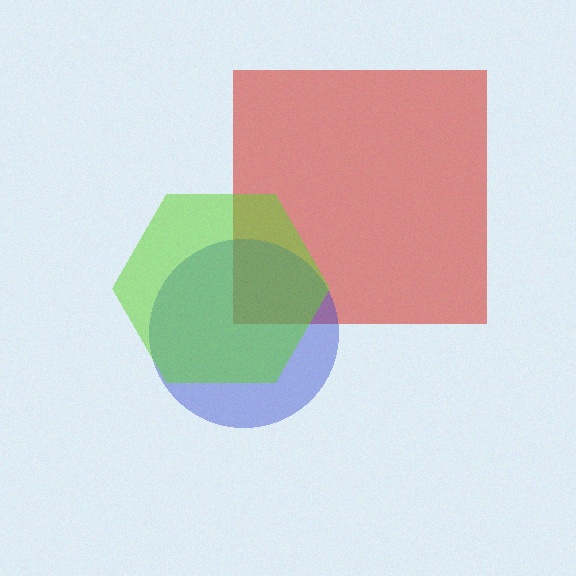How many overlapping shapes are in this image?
There are 3 overlapping shapes in the image.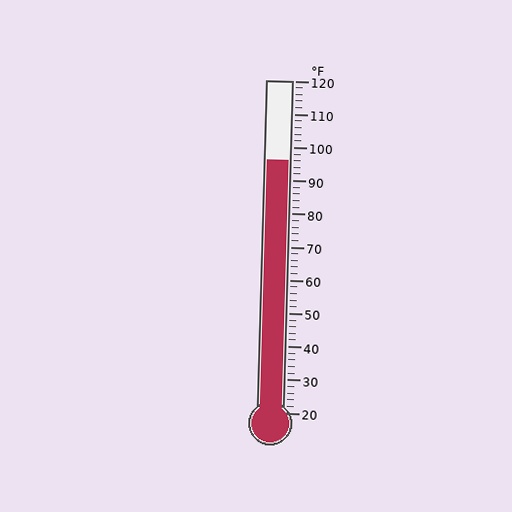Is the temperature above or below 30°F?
The temperature is above 30°F.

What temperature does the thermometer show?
The thermometer shows approximately 96°F.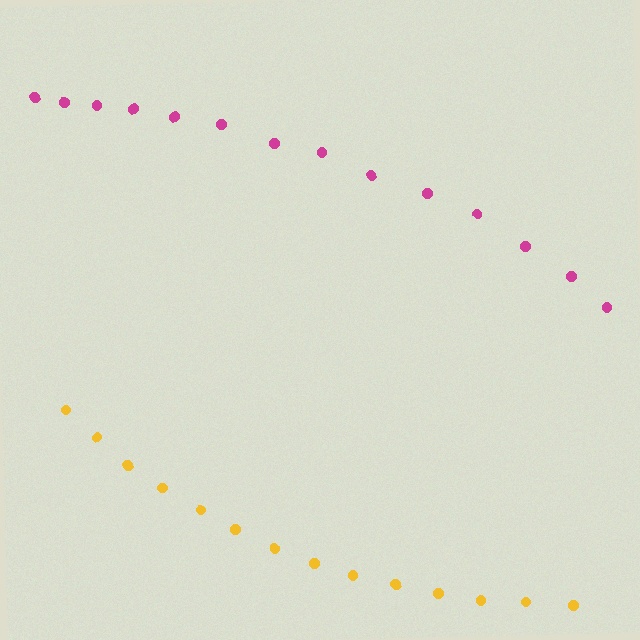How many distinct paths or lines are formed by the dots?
There are 2 distinct paths.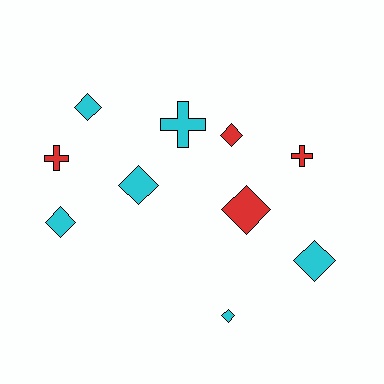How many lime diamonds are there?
There are no lime diamonds.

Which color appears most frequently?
Cyan, with 6 objects.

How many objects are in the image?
There are 10 objects.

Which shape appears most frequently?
Diamond, with 7 objects.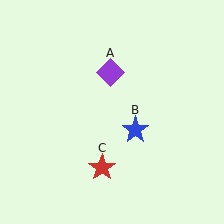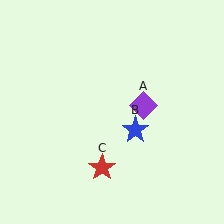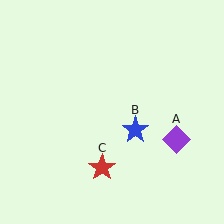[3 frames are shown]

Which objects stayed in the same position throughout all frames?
Blue star (object B) and red star (object C) remained stationary.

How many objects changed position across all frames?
1 object changed position: purple diamond (object A).